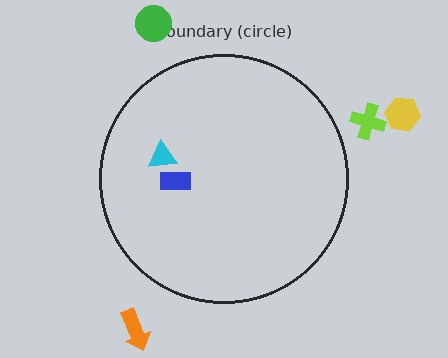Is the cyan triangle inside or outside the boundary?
Inside.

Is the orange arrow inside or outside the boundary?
Outside.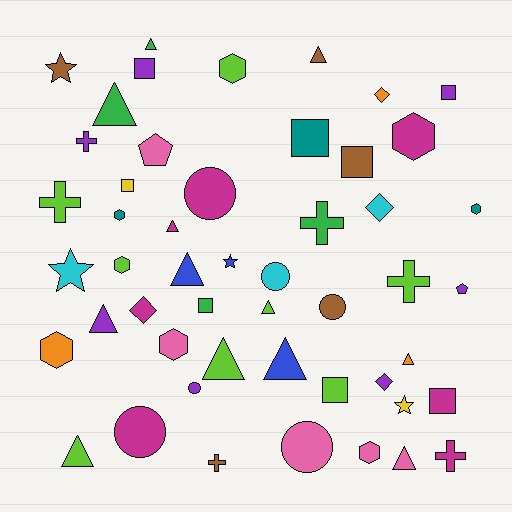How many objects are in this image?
There are 50 objects.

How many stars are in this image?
There are 4 stars.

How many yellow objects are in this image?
There are 2 yellow objects.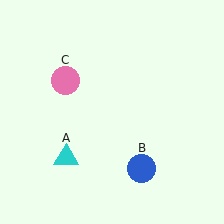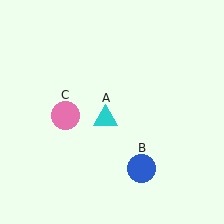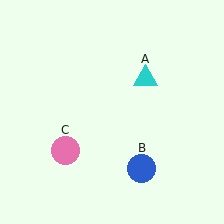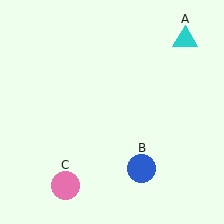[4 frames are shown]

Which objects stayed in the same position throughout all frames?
Blue circle (object B) remained stationary.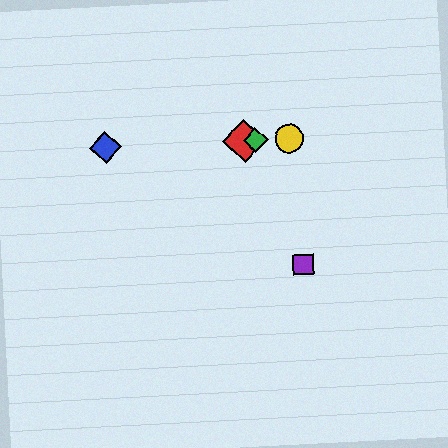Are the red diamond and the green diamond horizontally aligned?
Yes, both are at y≈141.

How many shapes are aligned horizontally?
4 shapes (the red diamond, the blue diamond, the green diamond, the yellow circle) are aligned horizontally.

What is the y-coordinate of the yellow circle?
The yellow circle is at y≈138.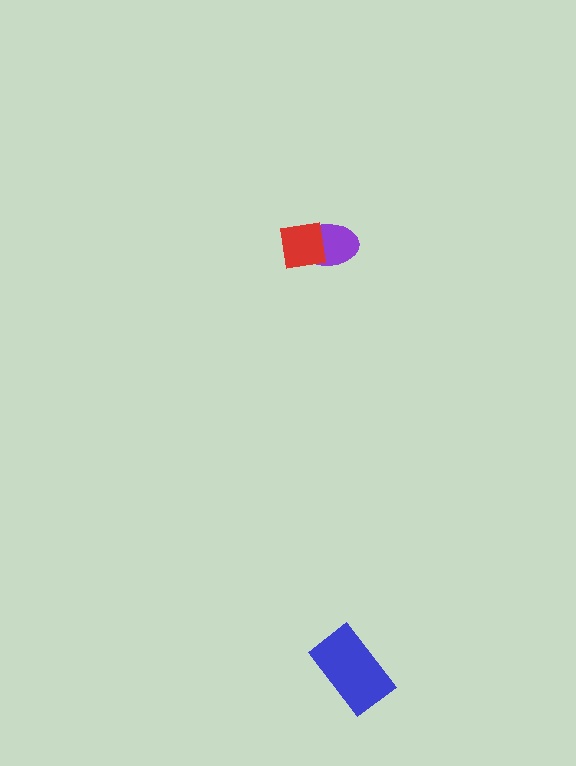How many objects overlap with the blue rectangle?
0 objects overlap with the blue rectangle.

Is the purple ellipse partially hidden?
Yes, it is partially covered by another shape.